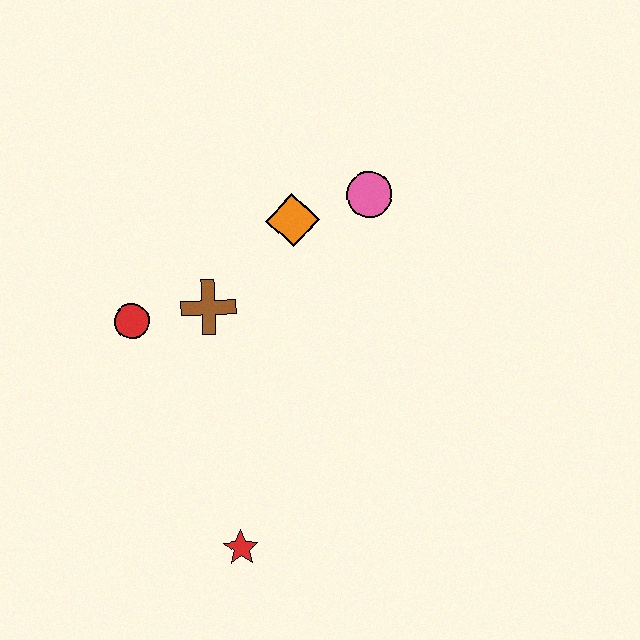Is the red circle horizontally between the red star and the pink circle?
No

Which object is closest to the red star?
The brown cross is closest to the red star.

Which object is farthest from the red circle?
The pink circle is farthest from the red circle.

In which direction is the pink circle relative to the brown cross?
The pink circle is to the right of the brown cross.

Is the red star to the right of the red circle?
Yes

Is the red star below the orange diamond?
Yes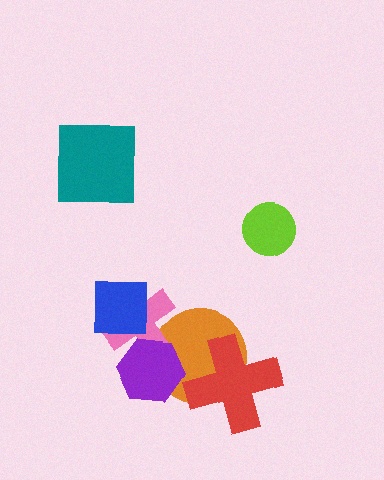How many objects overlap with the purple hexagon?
2 objects overlap with the purple hexagon.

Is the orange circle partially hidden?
Yes, it is partially covered by another shape.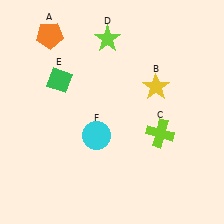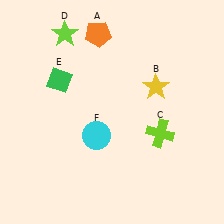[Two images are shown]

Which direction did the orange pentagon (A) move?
The orange pentagon (A) moved right.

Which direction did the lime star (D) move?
The lime star (D) moved left.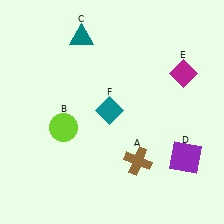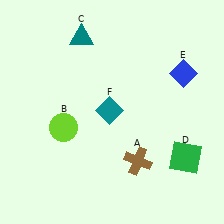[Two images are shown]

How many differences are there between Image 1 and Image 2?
There are 2 differences between the two images.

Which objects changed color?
D changed from purple to green. E changed from magenta to blue.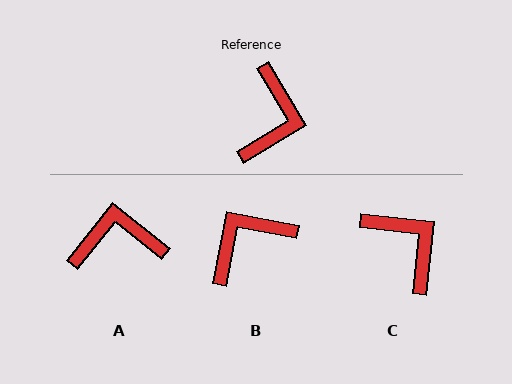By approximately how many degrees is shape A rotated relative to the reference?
Approximately 110 degrees counter-clockwise.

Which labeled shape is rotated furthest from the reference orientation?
B, about 138 degrees away.